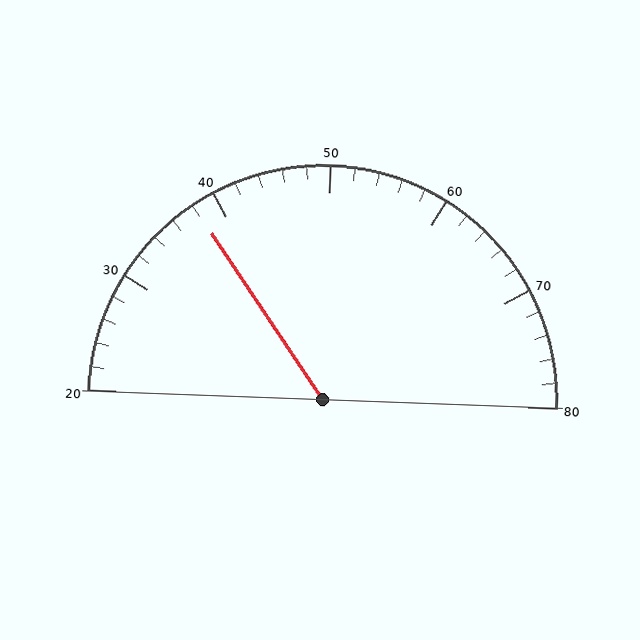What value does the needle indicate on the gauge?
The needle indicates approximately 38.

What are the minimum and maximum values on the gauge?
The gauge ranges from 20 to 80.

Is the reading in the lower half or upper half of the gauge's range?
The reading is in the lower half of the range (20 to 80).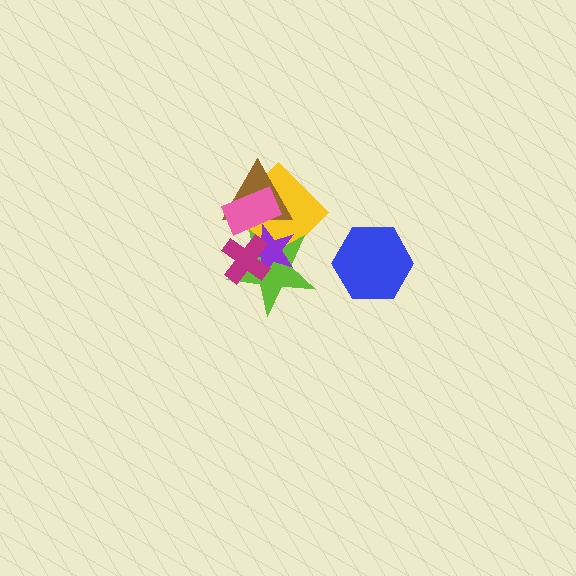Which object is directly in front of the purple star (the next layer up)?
The pink rectangle is directly in front of the purple star.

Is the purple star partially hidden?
Yes, it is partially covered by another shape.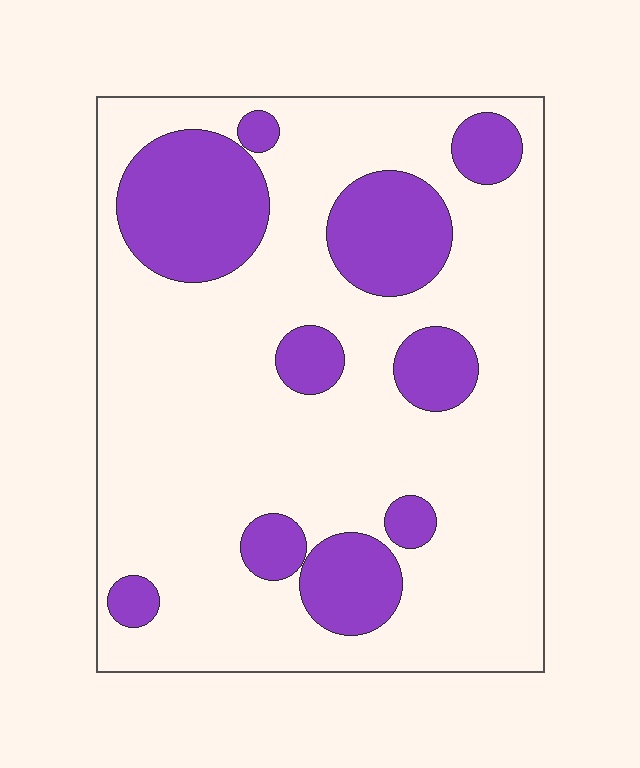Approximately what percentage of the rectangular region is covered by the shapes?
Approximately 25%.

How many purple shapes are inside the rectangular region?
10.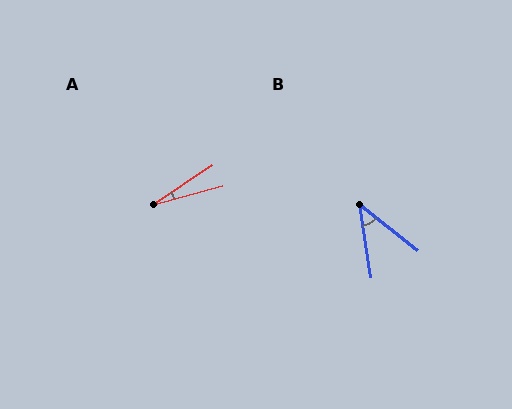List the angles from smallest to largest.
A (19°), B (42°).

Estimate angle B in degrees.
Approximately 42 degrees.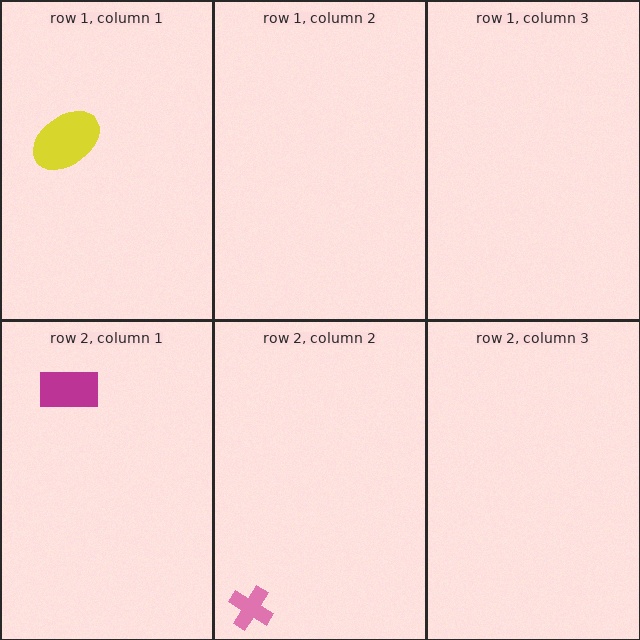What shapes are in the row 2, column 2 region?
The pink cross.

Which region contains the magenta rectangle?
The row 2, column 1 region.